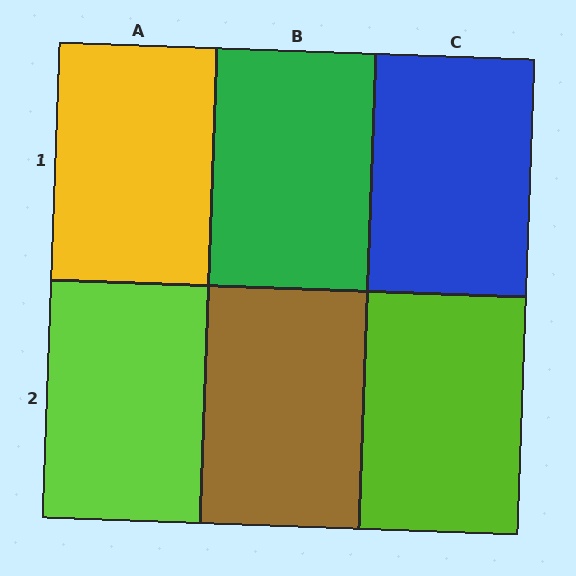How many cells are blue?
1 cell is blue.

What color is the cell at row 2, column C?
Lime.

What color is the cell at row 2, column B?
Brown.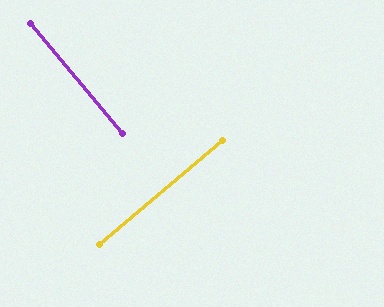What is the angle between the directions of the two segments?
Approximately 90 degrees.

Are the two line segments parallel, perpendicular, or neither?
Perpendicular — they meet at approximately 90°.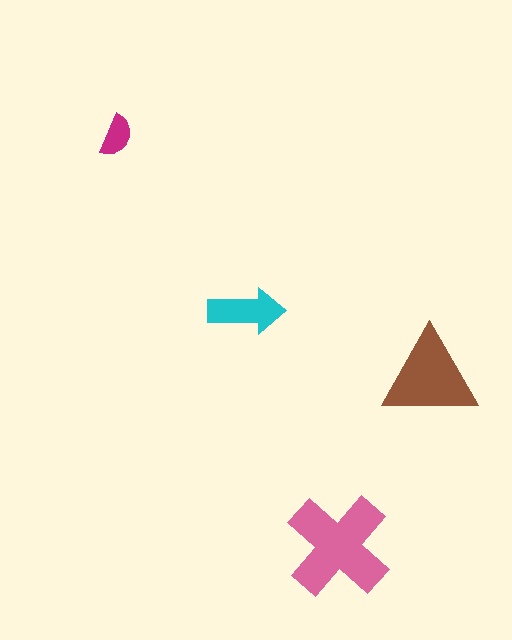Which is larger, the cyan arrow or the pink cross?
The pink cross.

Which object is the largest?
The pink cross.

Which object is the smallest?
The magenta semicircle.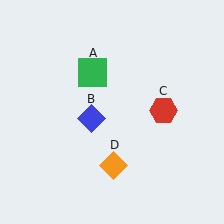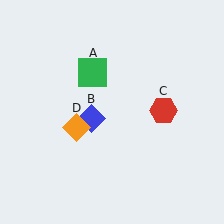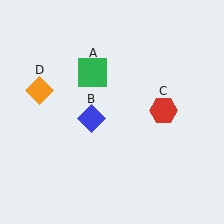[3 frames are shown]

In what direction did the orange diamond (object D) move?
The orange diamond (object D) moved up and to the left.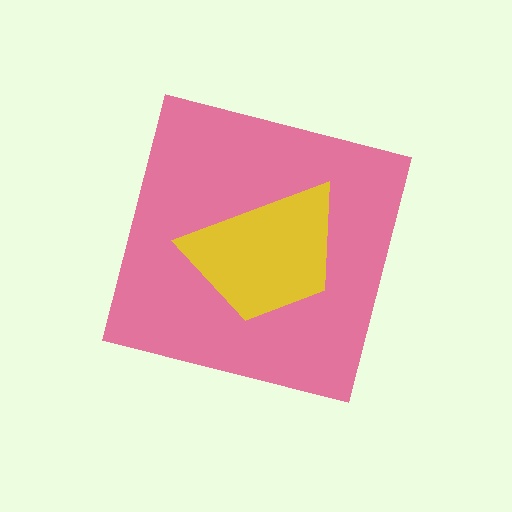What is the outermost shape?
The pink square.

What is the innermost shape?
The yellow trapezoid.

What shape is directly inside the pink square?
The yellow trapezoid.